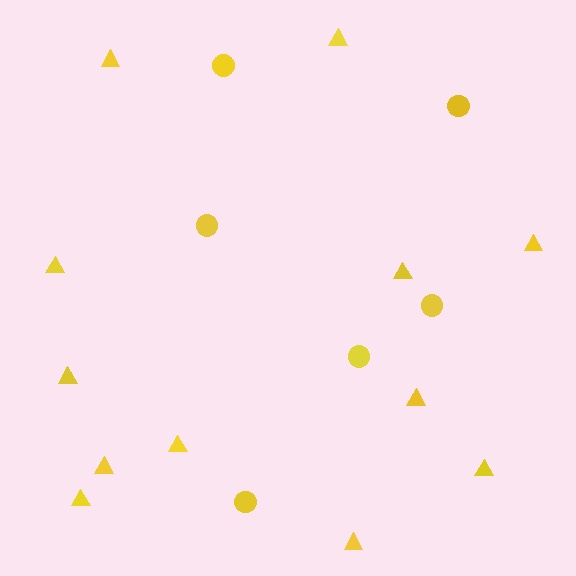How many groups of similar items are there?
There are 2 groups: one group of triangles (12) and one group of circles (6).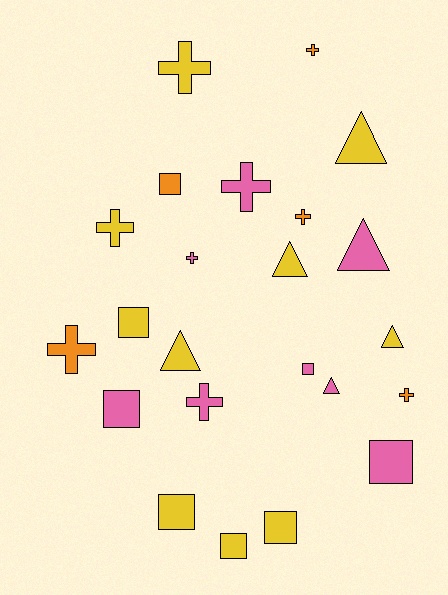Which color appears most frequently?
Yellow, with 10 objects.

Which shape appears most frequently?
Cross, with 9 objects.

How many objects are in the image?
There are 23 objects.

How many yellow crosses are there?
There are 2 yellow crosses.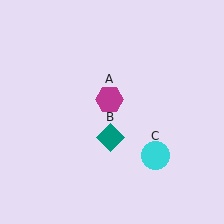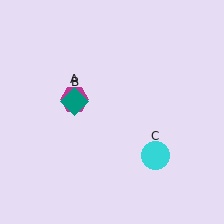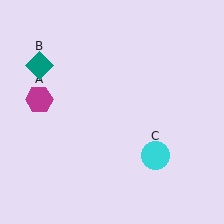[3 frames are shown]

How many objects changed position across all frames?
2 objects changed position: magenta hexagon (object A), teal diamond (object B).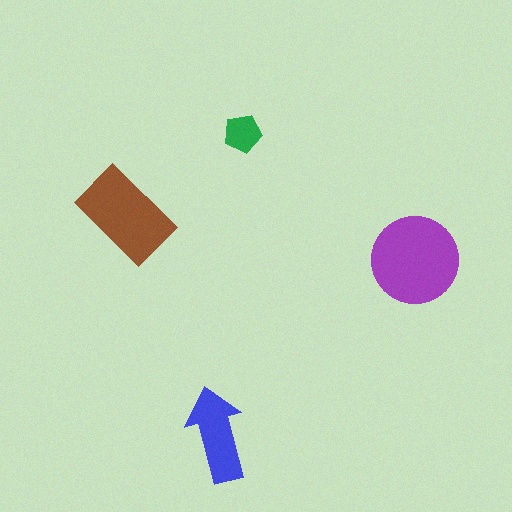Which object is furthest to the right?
The purple circle is rightmost.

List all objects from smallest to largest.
The green pentagon, the blue arrow, the brown rectangle, the purple circle.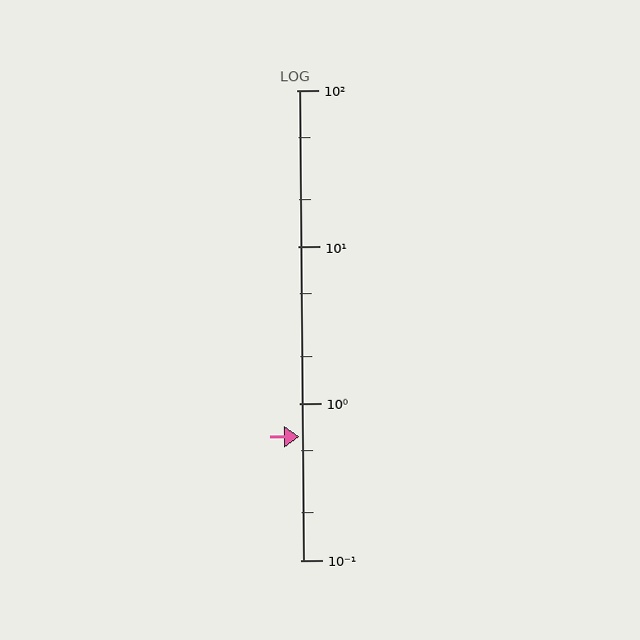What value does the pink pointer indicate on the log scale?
The pointer indicates approximately 0.61.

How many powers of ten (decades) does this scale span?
The scale spans 3 decades, from 0.1 to 100.